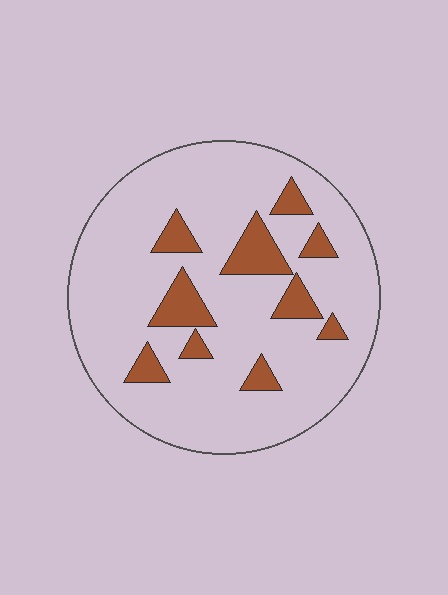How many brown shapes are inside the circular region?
10.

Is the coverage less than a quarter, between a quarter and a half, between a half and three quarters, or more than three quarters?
Less than a quarter.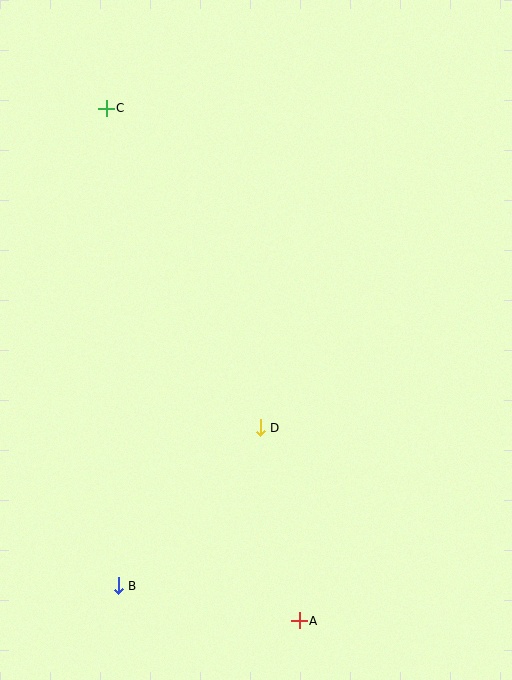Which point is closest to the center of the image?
Point D at (260, 428) is closest to the center.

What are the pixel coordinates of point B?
Point B is at (118, 586).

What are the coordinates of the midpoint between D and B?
The midpoint between D and B is at (189, 507).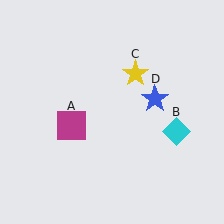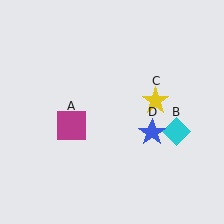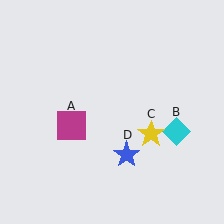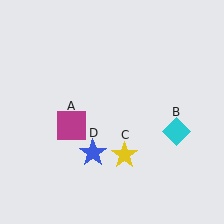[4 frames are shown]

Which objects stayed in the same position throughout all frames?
Magenta square (object A) and cyan diamond (object B) remained stationary.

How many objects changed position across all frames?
2 objects changed position: yellow star (object C), blue star (object D).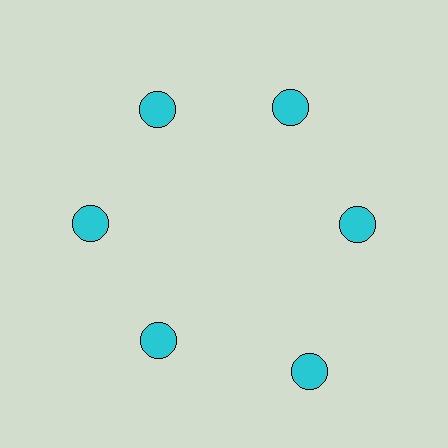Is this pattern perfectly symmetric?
No. The 6 cyan circles are arranged in a ring, but one element near the 5 o'clock position is pushed outward from the center, breaking the 6-fold rotational symmetry.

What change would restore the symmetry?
The symmetry would be restored by moving it inward, back onto the ring so that all 6 circles sit at equal angles and equal distance from the center.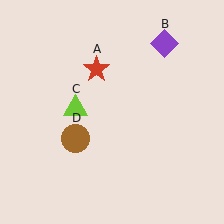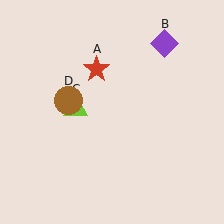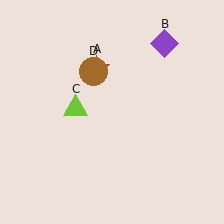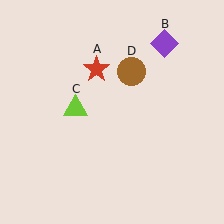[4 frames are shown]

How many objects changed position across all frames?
1 object changed position: brown circle (object D).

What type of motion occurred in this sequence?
The brown circle (object D) rotated clockwise around the center of the scene.